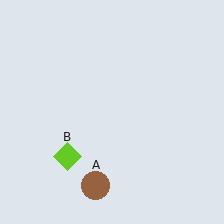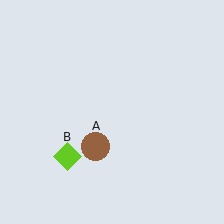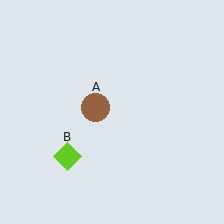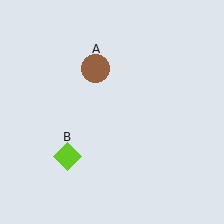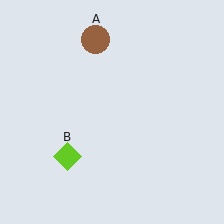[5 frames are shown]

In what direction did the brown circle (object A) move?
The brown circle (object A) moved up.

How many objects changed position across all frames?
1 object changed position: brown circle (object A).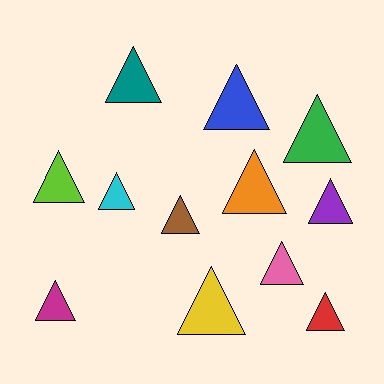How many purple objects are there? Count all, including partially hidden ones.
There is 1 purple object.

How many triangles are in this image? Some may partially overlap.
There are 12 triangles.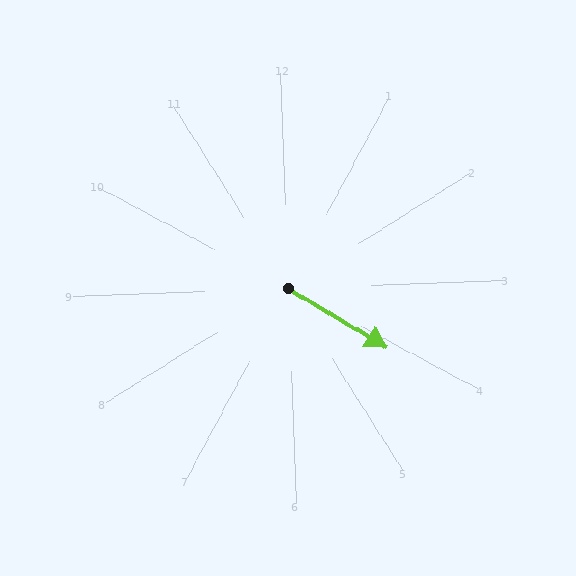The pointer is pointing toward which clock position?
Roughly 4 o'clock.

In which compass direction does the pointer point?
Southeast.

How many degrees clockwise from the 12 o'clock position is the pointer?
Approximately 123 degrees.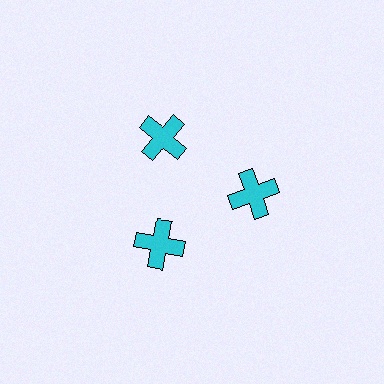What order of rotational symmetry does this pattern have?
This pattern has 3-fold rotational symmetry.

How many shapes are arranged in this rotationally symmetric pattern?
There are 3 shapes, arranged in 3 groups of 1.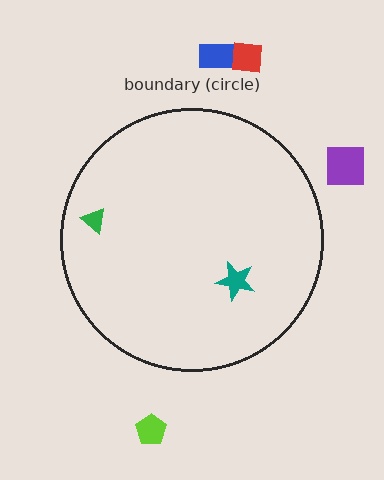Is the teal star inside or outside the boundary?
Inside.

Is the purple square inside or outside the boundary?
Outside.